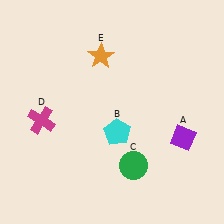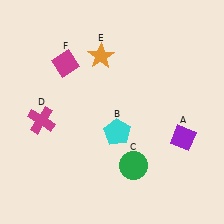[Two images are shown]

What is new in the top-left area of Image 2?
A magenta diamond (F) was added in the top-left area of Image 2.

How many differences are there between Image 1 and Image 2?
There is 1 difference between the two images.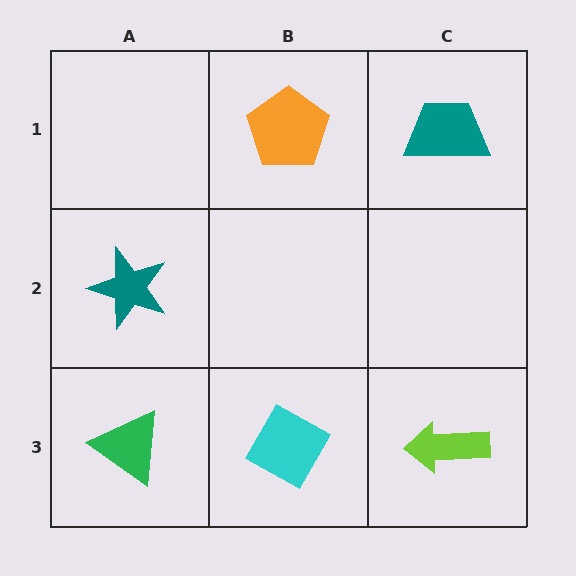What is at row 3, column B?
A cyan diamond.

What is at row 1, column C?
A teal trapezoid.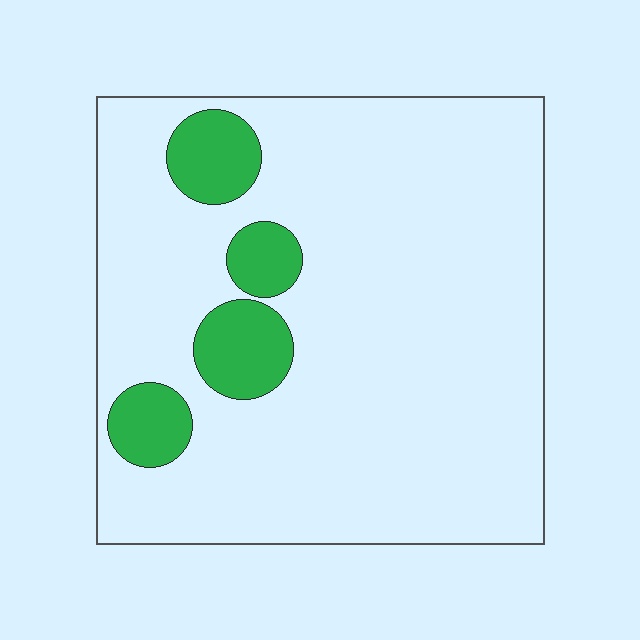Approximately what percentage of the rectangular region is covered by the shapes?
Approximately 15%.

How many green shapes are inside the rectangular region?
4.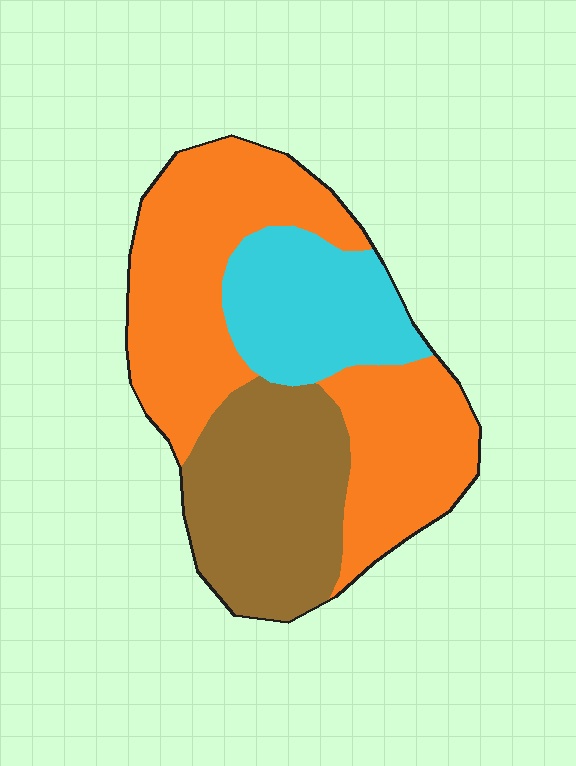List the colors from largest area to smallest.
From largest to smallest: orange, brown, cyan.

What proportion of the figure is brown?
Brown covers roughly 30% of the figure.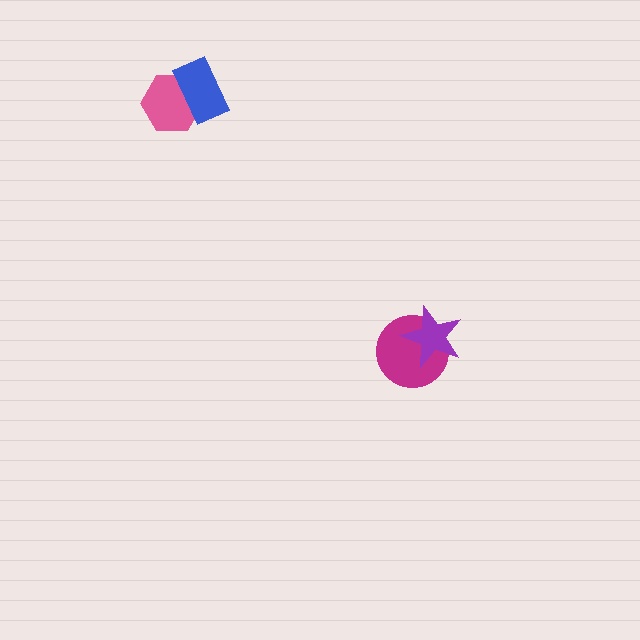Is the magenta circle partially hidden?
Yes, it is partially covered by another shape.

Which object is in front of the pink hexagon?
The blue rectangle is in front of the pink hexagon.